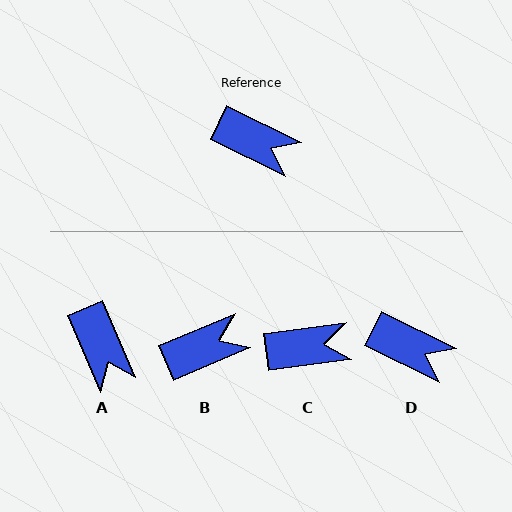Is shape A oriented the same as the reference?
No, it is off by about 40 degrees.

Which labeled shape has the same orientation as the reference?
D.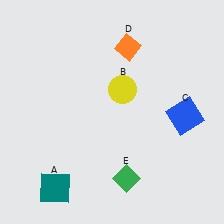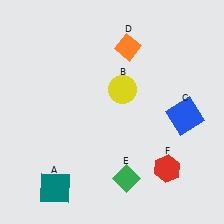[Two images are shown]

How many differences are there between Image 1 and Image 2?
There is 1 difference between the two images.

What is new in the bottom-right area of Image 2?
A red hexagon (F) was added in the bottom-right area of Image 2.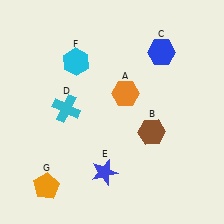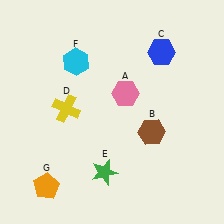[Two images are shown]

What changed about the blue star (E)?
In Image 1, E is blue. In Image 2, it changed to green.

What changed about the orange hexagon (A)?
In Image 1, A is orange. In Image 2, it changed to pink.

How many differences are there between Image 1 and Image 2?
There are 3 differences between the two images.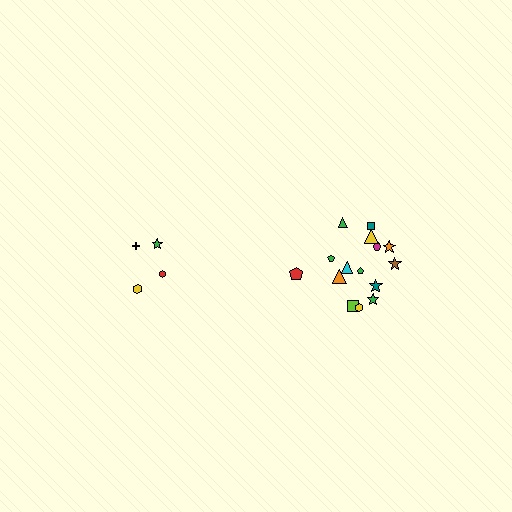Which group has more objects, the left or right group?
The right group.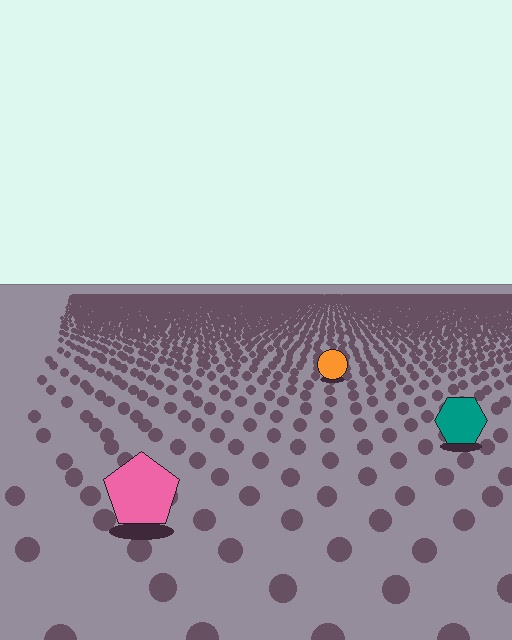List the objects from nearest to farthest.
From nearest to farthest: the pink pentagon, the teal hexagon, the orange circle.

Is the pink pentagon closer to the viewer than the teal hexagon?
Yes. The pink pentagon is closer — you can tell from the texture gradient: the ground texture is coarser near it.